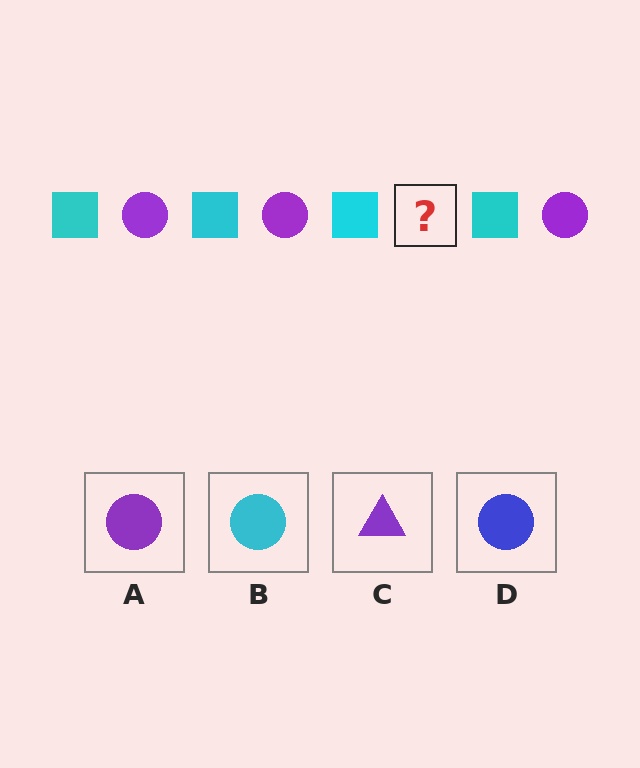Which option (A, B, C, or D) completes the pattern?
A.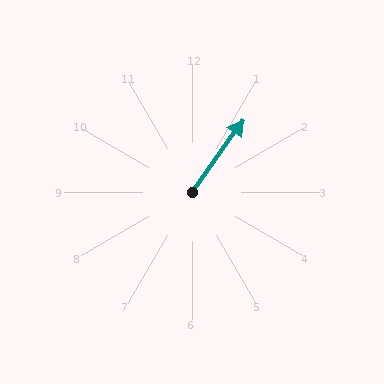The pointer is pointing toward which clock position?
Roughly 1 o'clock.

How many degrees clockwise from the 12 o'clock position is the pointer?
Approximately 35 degrees.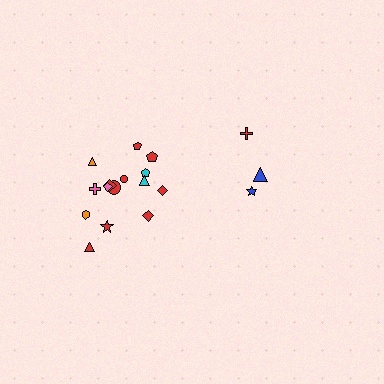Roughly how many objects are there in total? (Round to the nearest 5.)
Roughly 20 objects in total.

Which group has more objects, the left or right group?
The left group.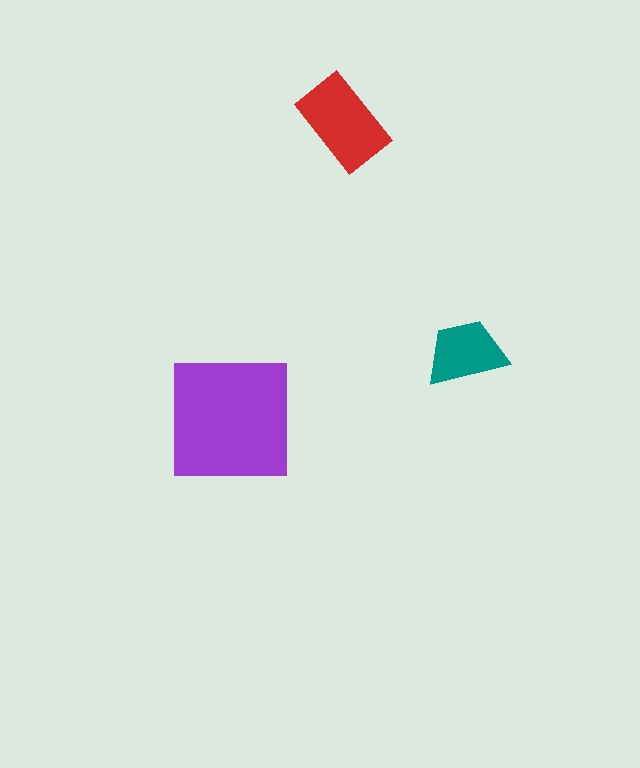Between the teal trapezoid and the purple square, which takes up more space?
The purple square.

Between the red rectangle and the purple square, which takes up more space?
The purple square.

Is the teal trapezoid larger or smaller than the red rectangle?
Smaller.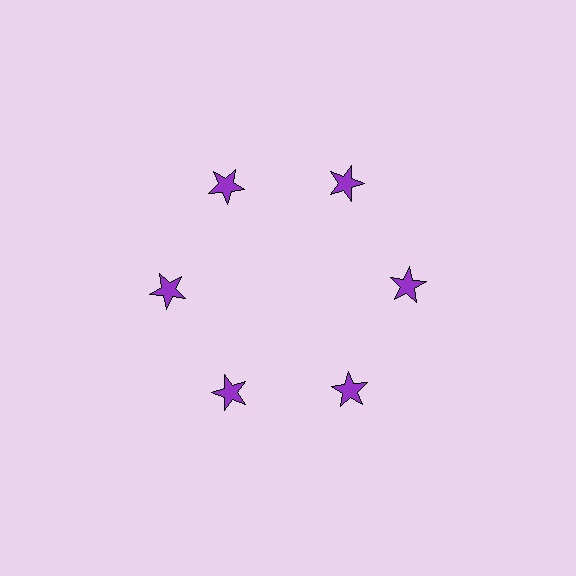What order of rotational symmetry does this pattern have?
This pattern has 6-fold rotational symmetry.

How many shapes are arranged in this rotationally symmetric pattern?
There are 6 shapes, arranged in 6 groups of 1.